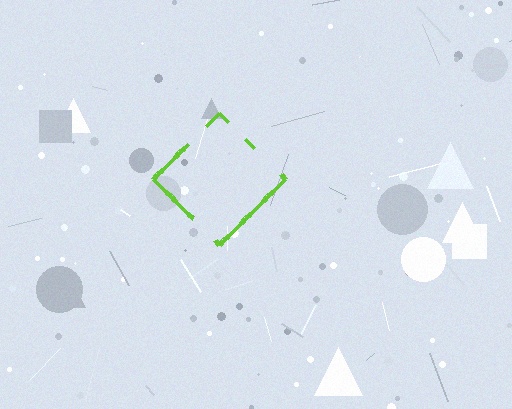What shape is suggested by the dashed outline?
The dashed outline suggests a diamond.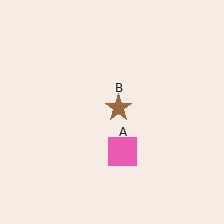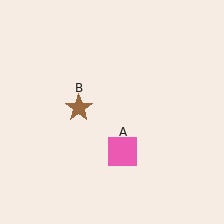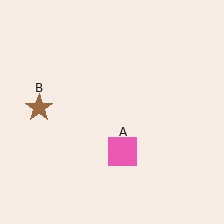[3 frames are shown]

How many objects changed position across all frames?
1 object changed position: brown star (object B).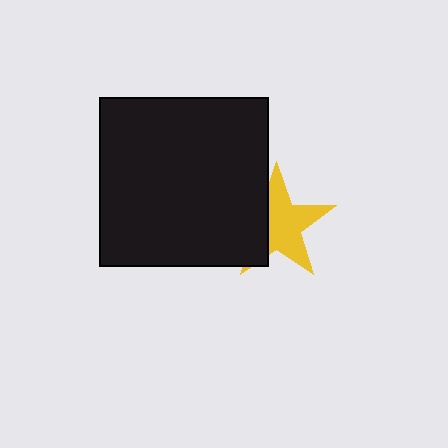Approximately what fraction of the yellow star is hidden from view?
Roughly 36% of the yellow star is hidden behind the black square.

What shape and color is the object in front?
The object in front is a black square.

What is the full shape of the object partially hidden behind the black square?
The partially hidden object is a yellow star.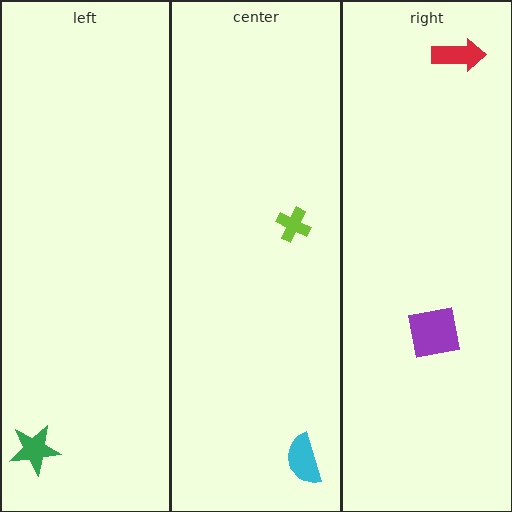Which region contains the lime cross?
The center region.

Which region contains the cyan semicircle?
The center region.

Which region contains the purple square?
The right region.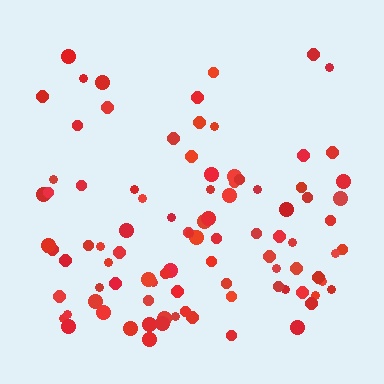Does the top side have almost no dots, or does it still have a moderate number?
Still a moderate number, just noticeably fewer than the bottom.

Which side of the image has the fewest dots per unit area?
The top.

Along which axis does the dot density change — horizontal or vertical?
Vertical.